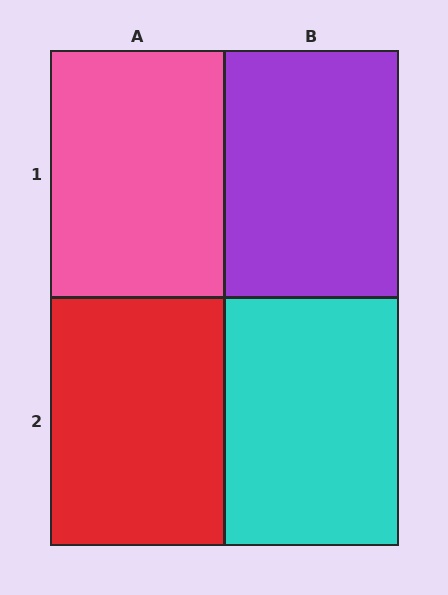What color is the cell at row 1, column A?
Pink.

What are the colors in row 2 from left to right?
Red, cyan.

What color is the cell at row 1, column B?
Purple.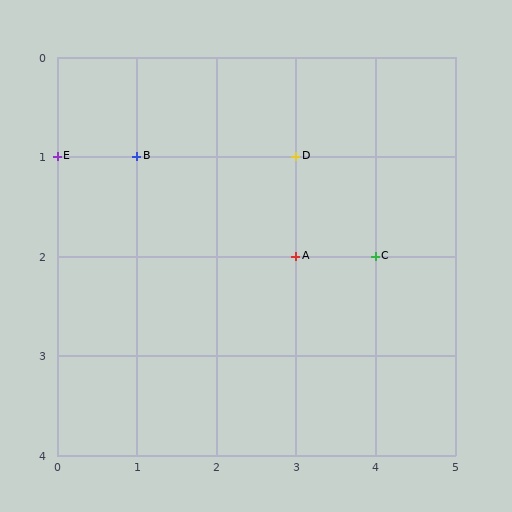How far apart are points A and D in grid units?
Points A and D are 1 row apart.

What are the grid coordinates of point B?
Point B is at grid coordinates (1, 1).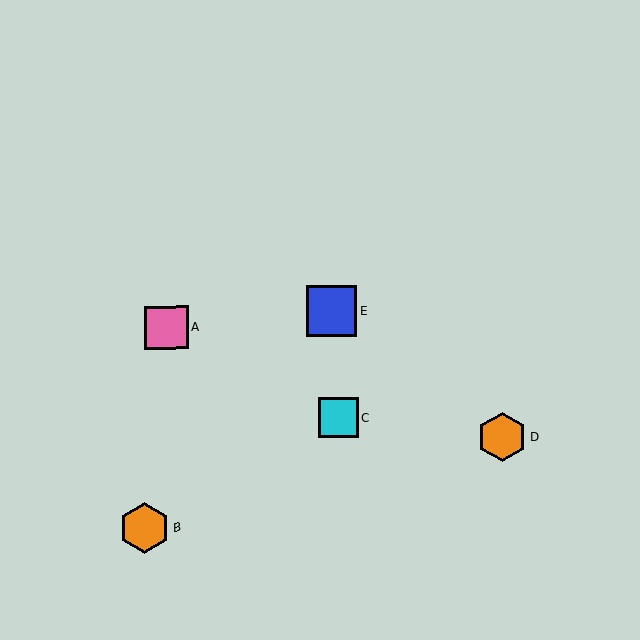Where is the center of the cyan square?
The center of the cyan square is at (338, 418).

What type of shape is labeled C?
Shape C is a cyan square.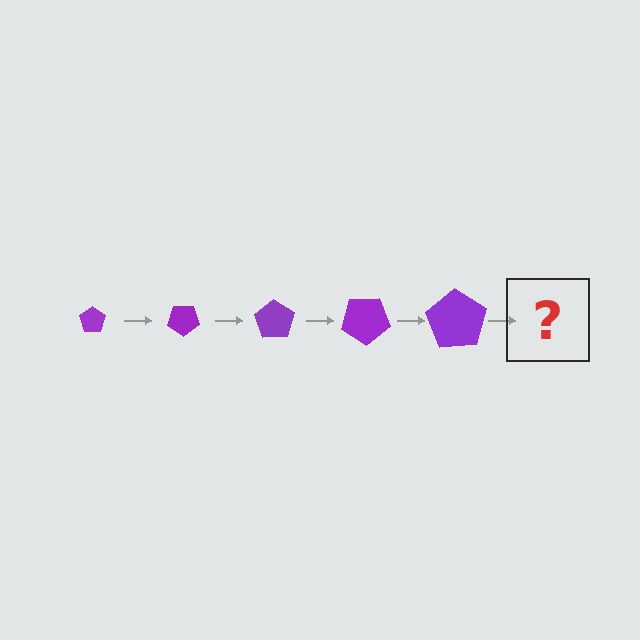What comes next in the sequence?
The next element should be a pentagon, larger than the previous one and rotated 175 degrees from the start.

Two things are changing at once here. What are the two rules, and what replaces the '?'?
The two rules are that the pentagon grows larger each step and it rotates 35 degrees each step. The '?' should be a pentagon, larger than the previous one and rotated 175 degrees from the start.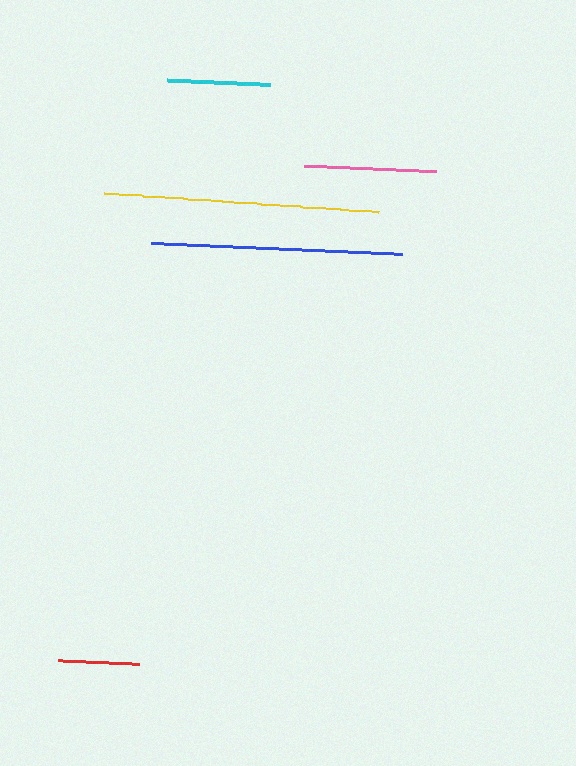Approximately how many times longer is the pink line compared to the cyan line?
The pink line is approximately 1.3 times the length of the cyan line.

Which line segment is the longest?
The yellow line is the longest at approximately 276 pixels.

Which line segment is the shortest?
The red line is the shortest at approximately 81 pixels.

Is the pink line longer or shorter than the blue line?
The blue line is longer than the pink line.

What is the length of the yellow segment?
The yellow segment is approximately 276 pixels long.